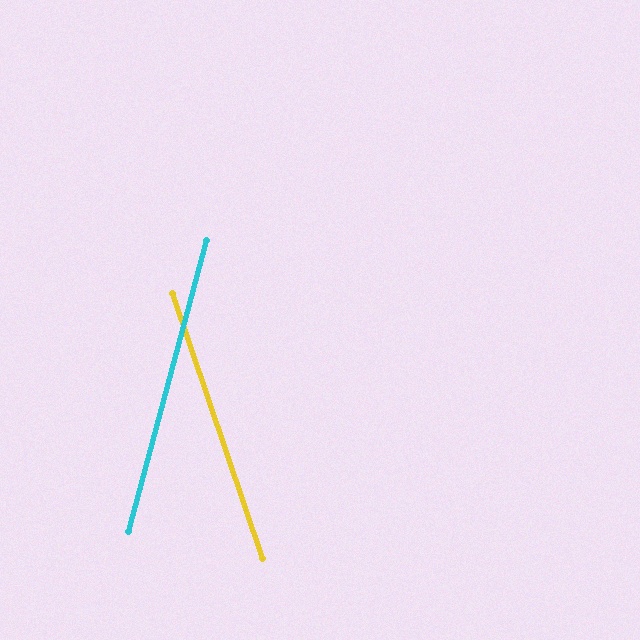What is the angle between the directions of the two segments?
Approximately 34 degrees.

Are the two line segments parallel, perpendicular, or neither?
Neither parallel nor perpendicular — they differ by about 34°.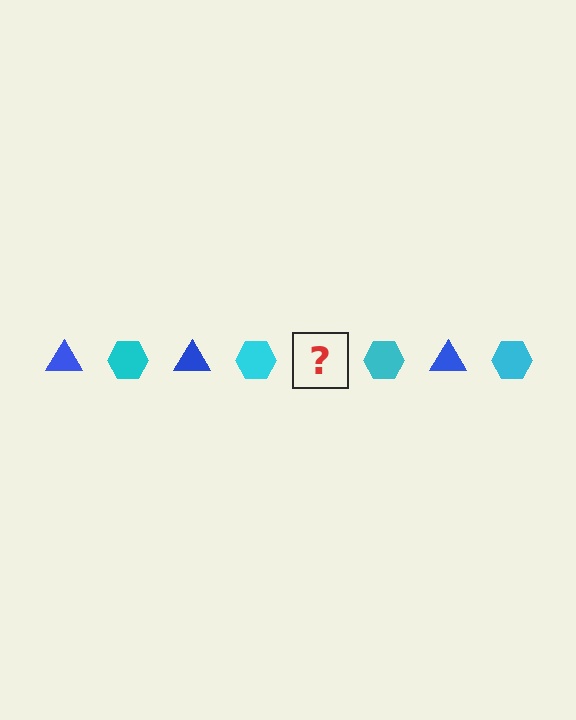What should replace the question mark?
The question mark should be replaced with a blue triangle.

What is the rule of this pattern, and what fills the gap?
The rule is that the pattern alternates between blue triangle and cyan hexagon. The gap should be filled with a blue triangle.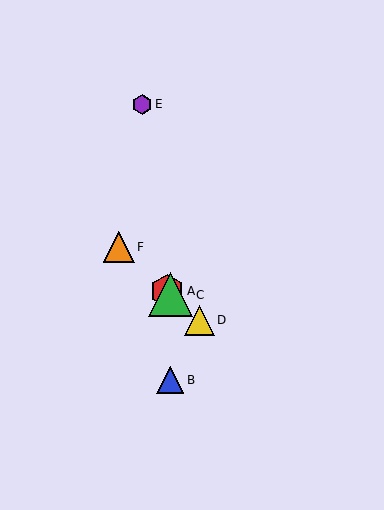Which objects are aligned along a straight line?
Objects A, C, D, F are aligned along a straight line.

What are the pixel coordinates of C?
Object C is at (171, 295).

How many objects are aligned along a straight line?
4 objects (A, C, D, F) are aligned along a straight line.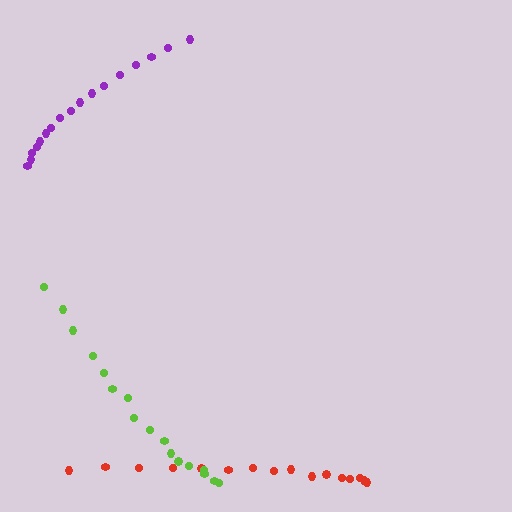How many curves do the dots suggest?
There are 3 distinct paths.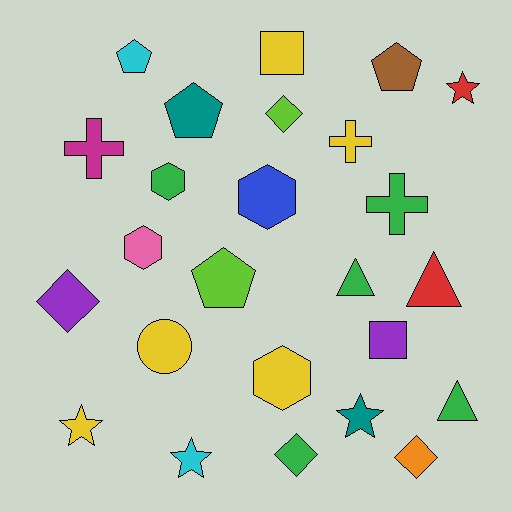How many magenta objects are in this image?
There is 1 magenta object.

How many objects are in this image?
There are 25 objects.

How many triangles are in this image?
There are 3 triangles.